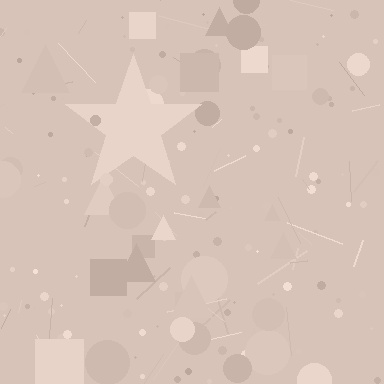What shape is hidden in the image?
A star is hidden in the image.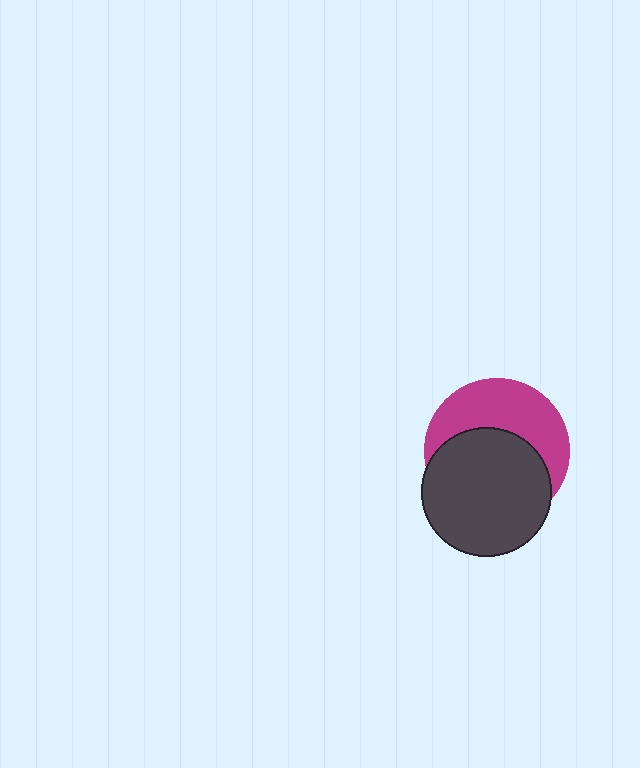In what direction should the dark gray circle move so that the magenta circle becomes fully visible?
The dark gray circle should move down. That is the shortest direction to clear the overlap and leave the magenta circle fully visible.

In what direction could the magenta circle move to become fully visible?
The magenta circle could move up. That would shift it out from behind the dark gray circle entirely.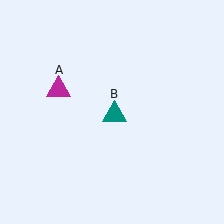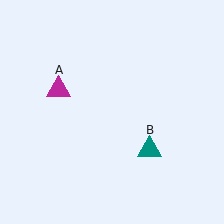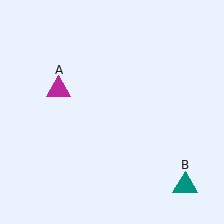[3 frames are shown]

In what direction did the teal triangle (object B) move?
The teal triangle (object B) moved down and to the right.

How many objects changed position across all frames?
1 object changed position: teal triangle (object B).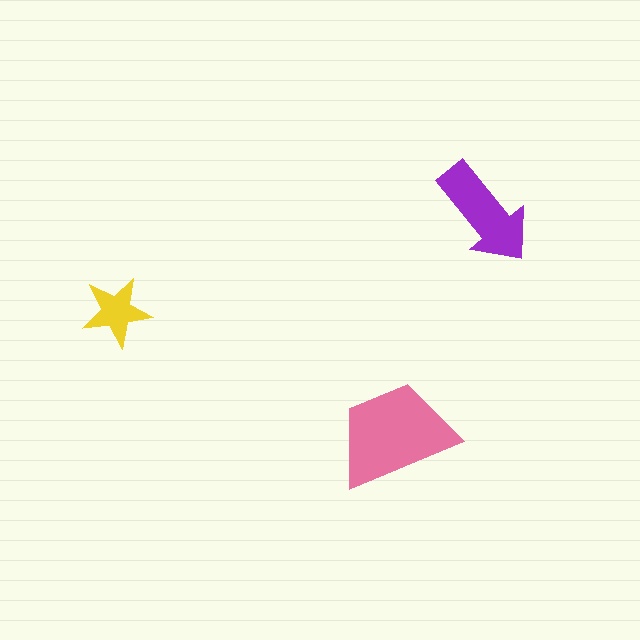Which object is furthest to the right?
The purple arrow is rightmost.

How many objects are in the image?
There are 3 objects in the image.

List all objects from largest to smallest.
The pink trapezoid, the purple arrow, the yellow star.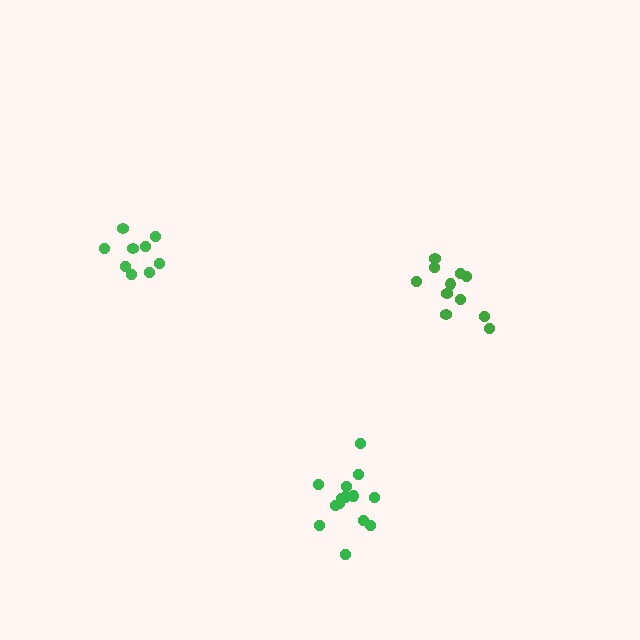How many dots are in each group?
Group 1: 9 dots, Group 2: 11 dots, Group 3: 14 dots (34 total).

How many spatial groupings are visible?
There are 3 spatial groupings.